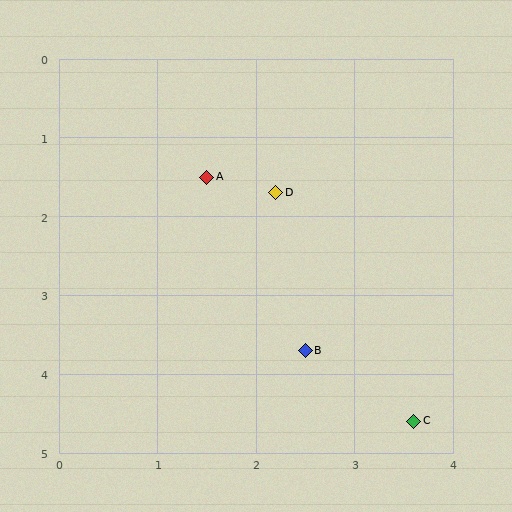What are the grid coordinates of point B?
Point B is at approximately (2.5, 3.7).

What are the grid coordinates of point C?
Point C is at approximately (3.6, 4.6).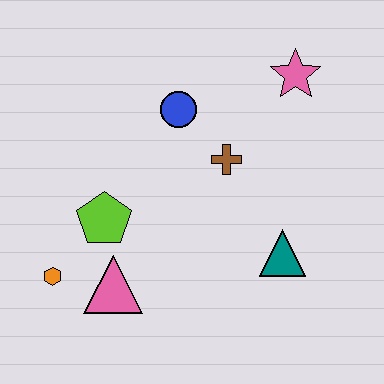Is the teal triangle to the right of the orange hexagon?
Yes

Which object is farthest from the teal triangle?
The orange hexagon is farthest from the teal triangle.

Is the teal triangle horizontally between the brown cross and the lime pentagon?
No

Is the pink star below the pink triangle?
No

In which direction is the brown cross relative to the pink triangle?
The brown cross is above the pink triangle.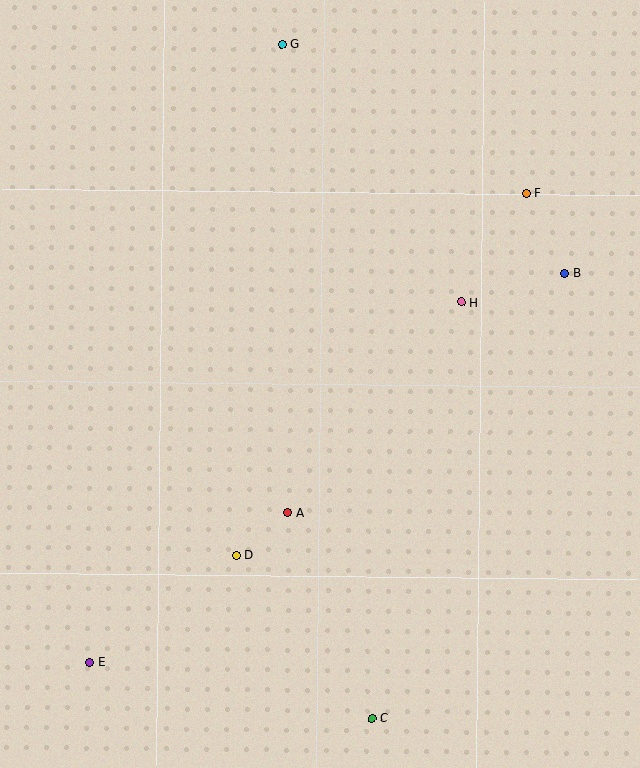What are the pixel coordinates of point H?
Point H is at (461, 302).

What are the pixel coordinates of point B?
Point B is at (565, 273).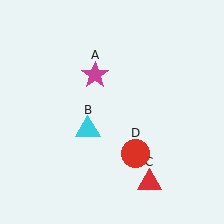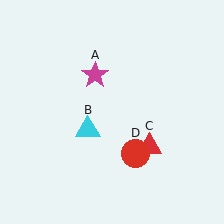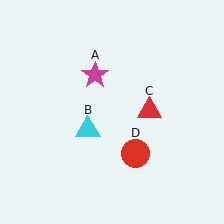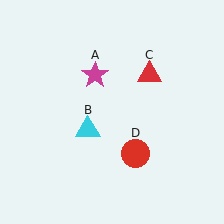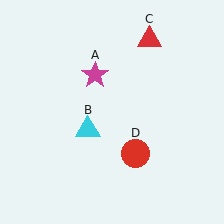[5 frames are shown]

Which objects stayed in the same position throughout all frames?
Magenta star (object A) and cyan triangle (object B) and red circle (object D) remained stationary.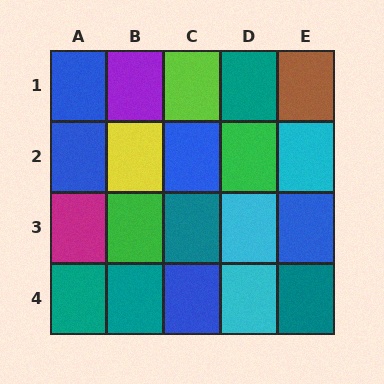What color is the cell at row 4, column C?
Blue.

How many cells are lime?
1 cell is lime.